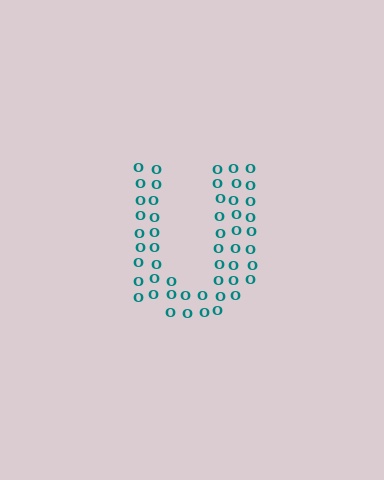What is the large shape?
The large shape is the letter U.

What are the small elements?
The small elements are letter O's.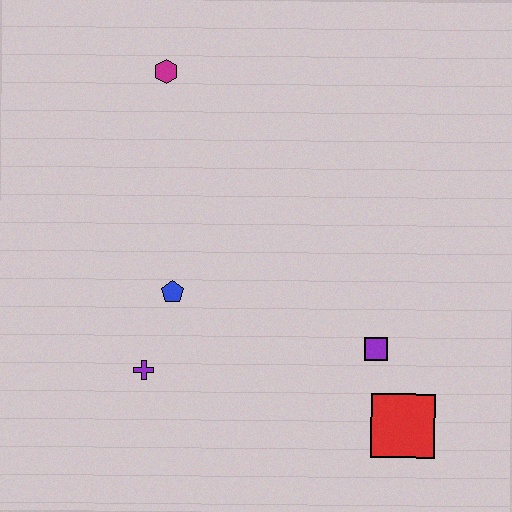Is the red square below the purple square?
Yes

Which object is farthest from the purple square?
The magenta hexagon is farthest from the purple square.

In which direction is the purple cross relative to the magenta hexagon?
The purple cross is below the magenta hexagon.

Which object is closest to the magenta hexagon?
The blue pentagon is closest to the magenta hexagon.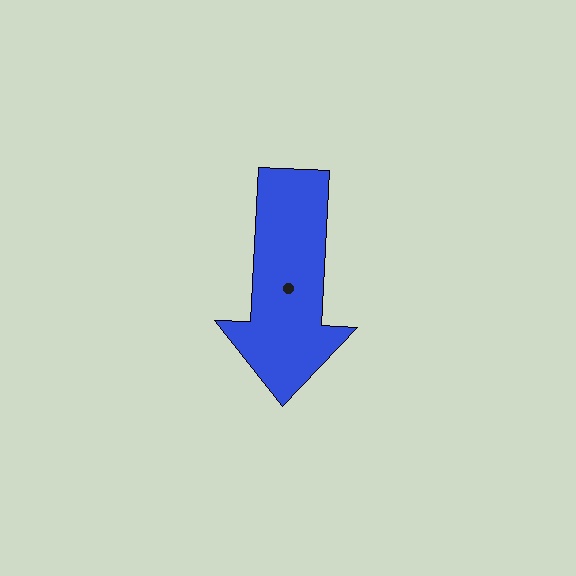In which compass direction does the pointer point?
South.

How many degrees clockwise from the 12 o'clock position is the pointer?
Approximately 183 degrees.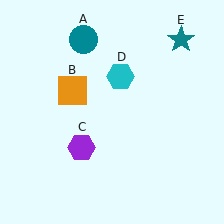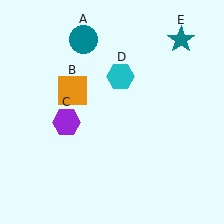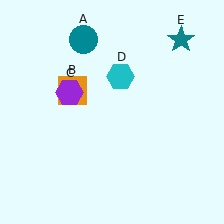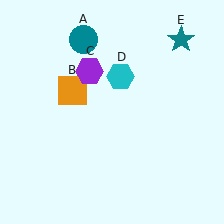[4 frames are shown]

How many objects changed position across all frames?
1 object changed position: purple hexagon (object C).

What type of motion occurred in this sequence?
The purple hexagon (object C) rotated clockwise around the center of the scene.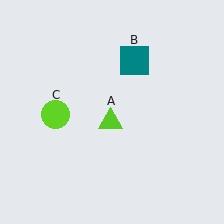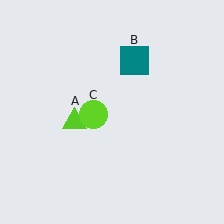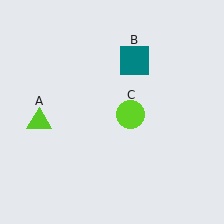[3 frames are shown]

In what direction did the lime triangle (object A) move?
The lime triangle (object A) moved left.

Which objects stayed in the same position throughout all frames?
Teal square (object B) remained stationary.